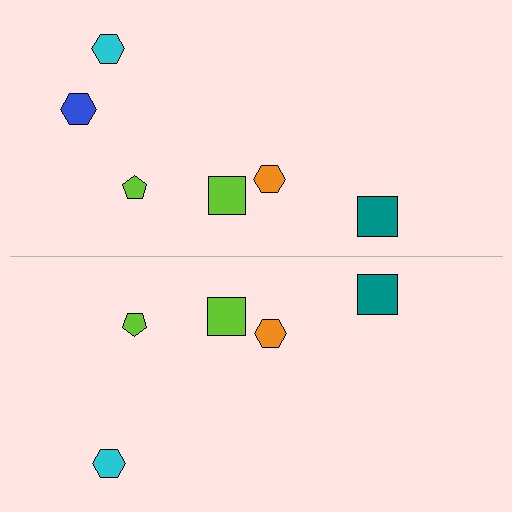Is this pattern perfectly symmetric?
No, the pattern is not perfectly symmetric. A blue hexagon is missing from the bottom side.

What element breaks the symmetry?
A blue hexagon is missing from the bottom side.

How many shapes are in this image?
There are 11 shapes in this image.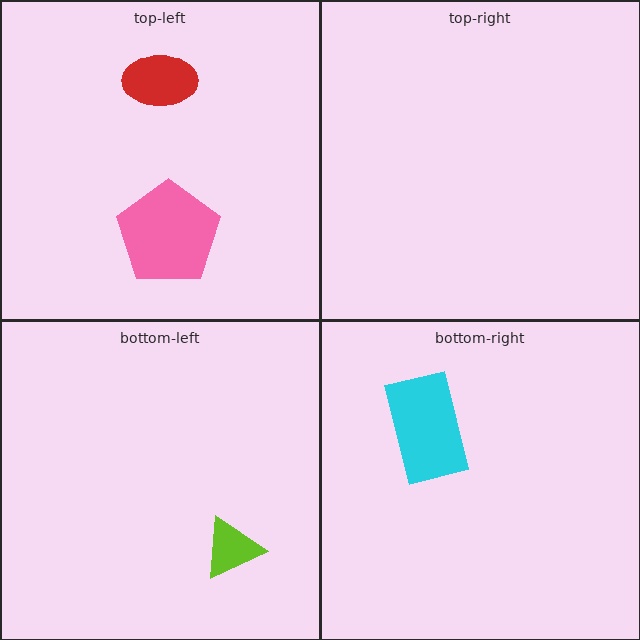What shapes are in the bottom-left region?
The lime triangle.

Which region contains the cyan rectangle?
The bottom-right region.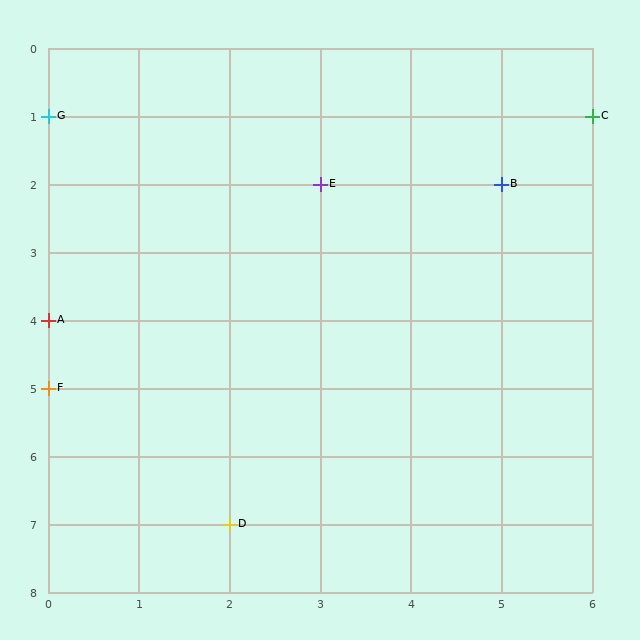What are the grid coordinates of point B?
Point B is at grid coordinates (5, 2).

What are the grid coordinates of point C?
Point C is at grid coordinates (6, 1).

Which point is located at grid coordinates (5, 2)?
Point B is at (5, 2).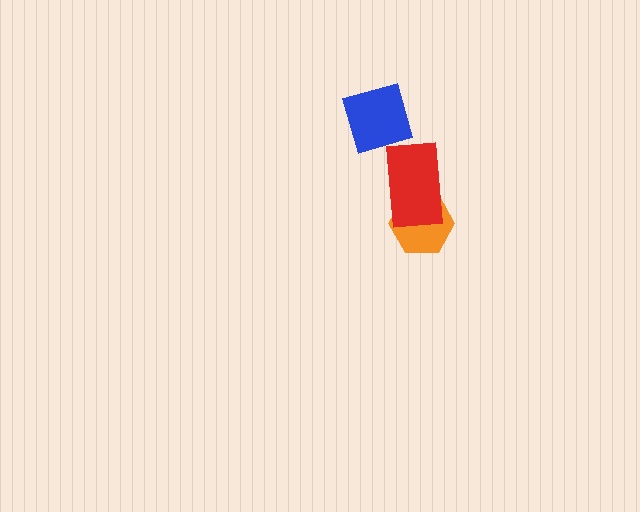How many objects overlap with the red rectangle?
1 object overlaps with the red rectangle.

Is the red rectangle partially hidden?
No, no other shape covers it.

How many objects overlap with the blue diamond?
0 objects overlap with the blue diamond.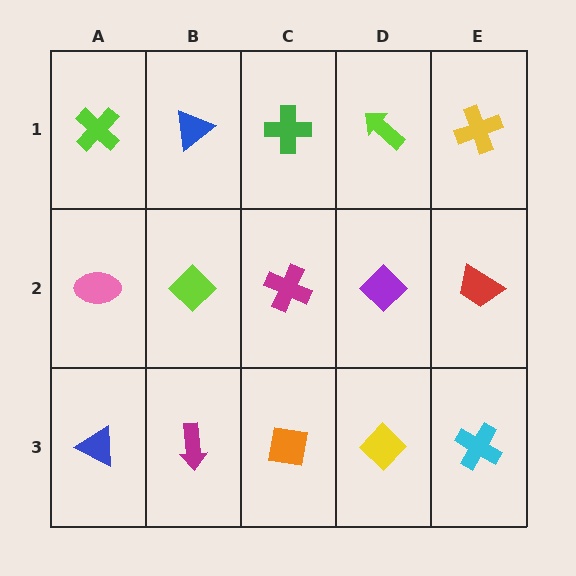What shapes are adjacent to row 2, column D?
A lime arrow (row 1, column D), a yellow diamond (row 3, column D), a magenta cross (row 2, column C), a red trapezoid (row 2, column E).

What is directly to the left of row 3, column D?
An orange square.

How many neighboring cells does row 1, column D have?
3.